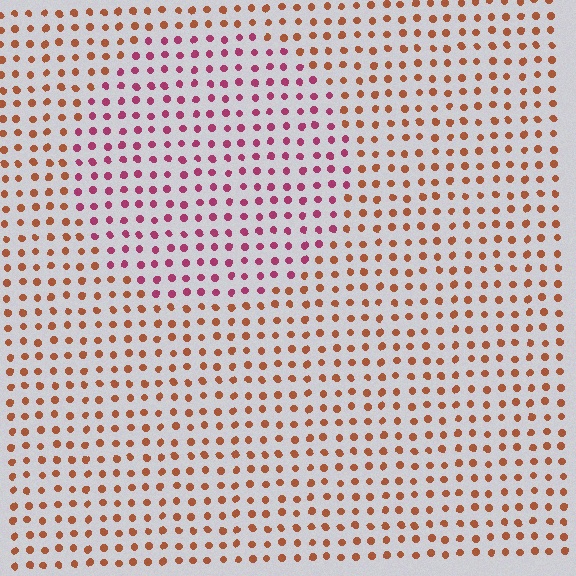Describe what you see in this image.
The image is filled with small brown elements in a uniform arrangement. A circle-shaped region is visible where the elements are tinted to a slightly different hue, forming a subtle color boundary.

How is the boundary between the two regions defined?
The boundary is defined purely by a slight shift in hue (about 46 degrees). Spacing, size, and orientation are identical on both sides.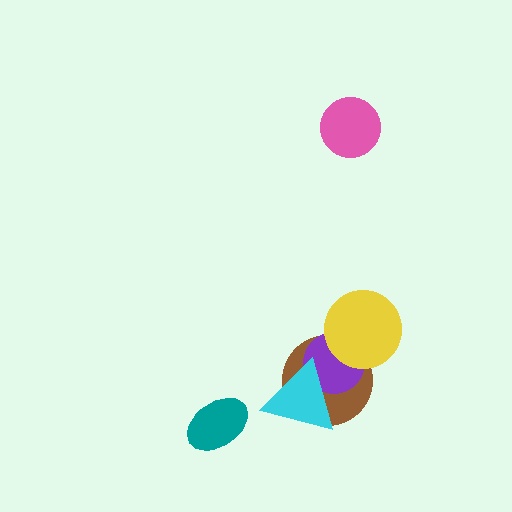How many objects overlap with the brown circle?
3 objects overlap with the brown circle.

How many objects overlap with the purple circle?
3 objects overlap with the purple circle.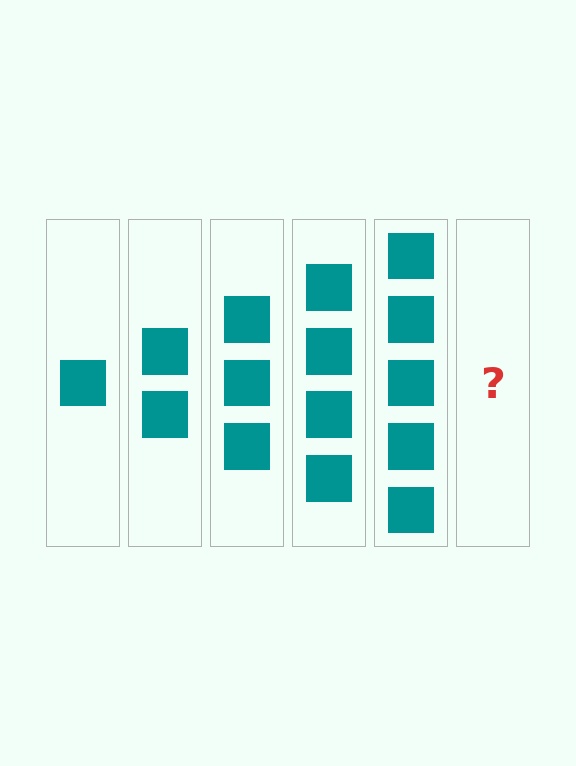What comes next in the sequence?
The next element should be 6 squares.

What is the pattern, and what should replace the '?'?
The pattern is that each step adds one more square. The '?' should be 6 squares.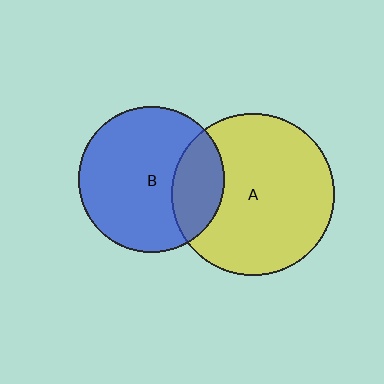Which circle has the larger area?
Circle A (yellow).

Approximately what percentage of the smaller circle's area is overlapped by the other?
Approximately 25%.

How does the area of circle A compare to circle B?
Approximately 1.2 times.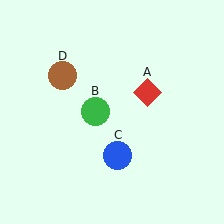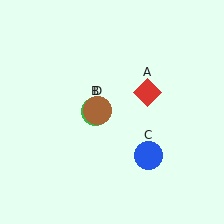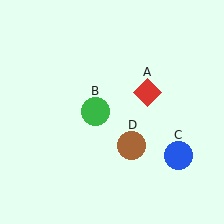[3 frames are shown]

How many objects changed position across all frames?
2 objects changed position: blue circle (object C), brown circle (object D).